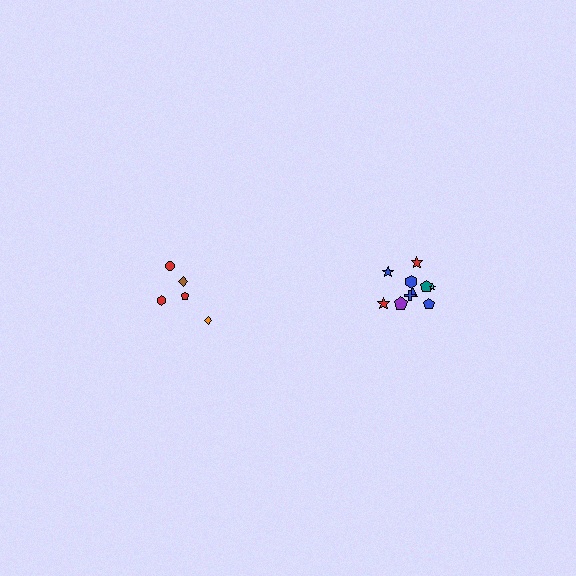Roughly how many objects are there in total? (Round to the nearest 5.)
Roughly 15 objects in total.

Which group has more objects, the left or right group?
The right group.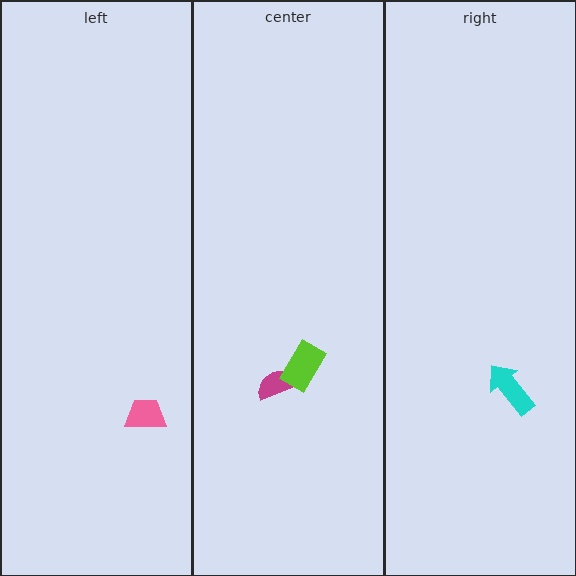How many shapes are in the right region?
1.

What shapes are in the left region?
The pink trapezoid.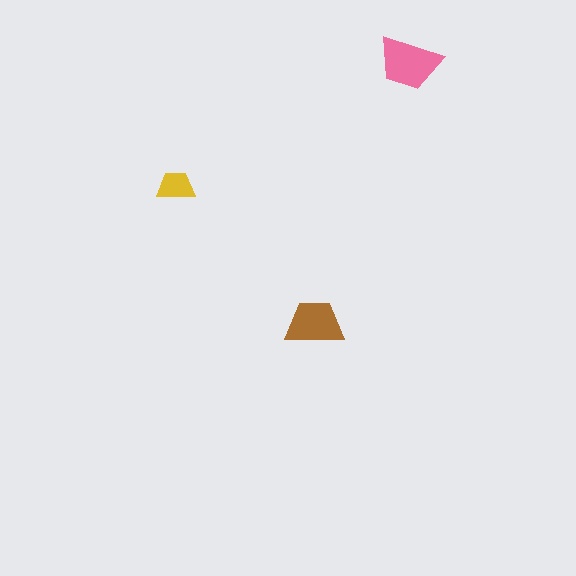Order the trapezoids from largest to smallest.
the pink one, the brown one, the yellow one.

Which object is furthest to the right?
The pink trapezoid is rightmost.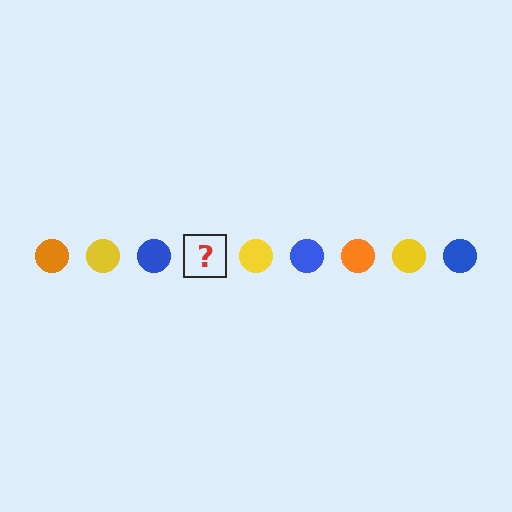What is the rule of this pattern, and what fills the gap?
The rule is that the pattern cycles through orange, yellow, blue circles. The gap should be filled with an orange circle.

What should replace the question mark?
The question mark should be replaced with an orange circle.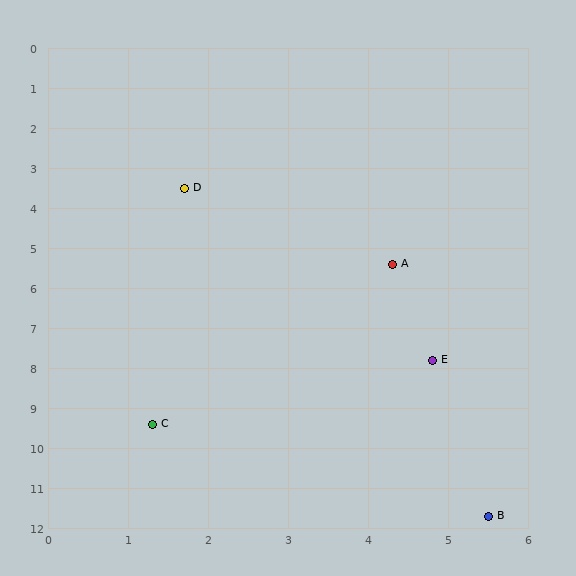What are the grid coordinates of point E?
Point E is at approximately (4.8, 7.8).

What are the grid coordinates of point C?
Point C is at approximately (1.3, 9.4).